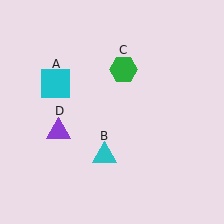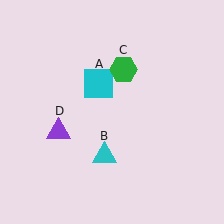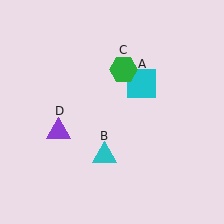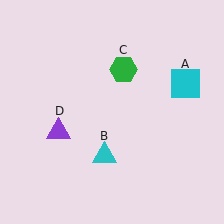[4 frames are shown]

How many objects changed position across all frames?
1 object changed position: cyan square (object A).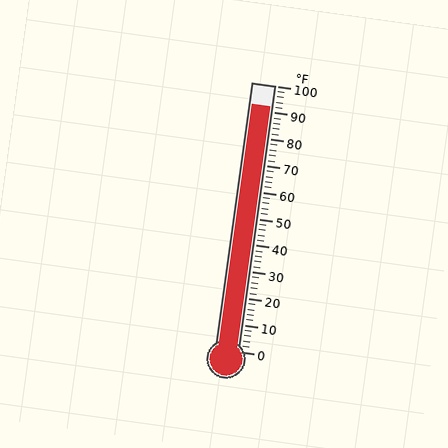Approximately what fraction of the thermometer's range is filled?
The thermometer is filled to approximately 90% of its range.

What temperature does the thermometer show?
The thermometer shows approximately 92°F.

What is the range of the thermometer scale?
The thermometer scale ranges from 0°F to 100°F.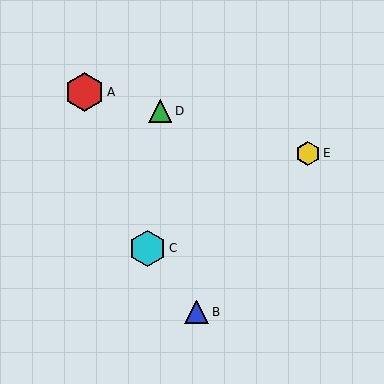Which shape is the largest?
The red hexagon (labeled A) is the largest.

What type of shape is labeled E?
Shape E is a yellow hexagon.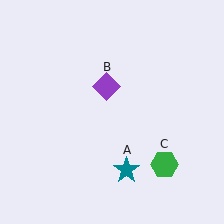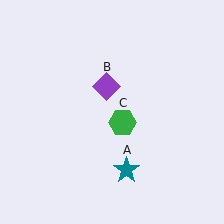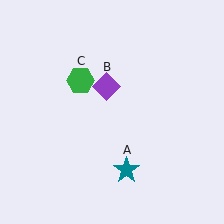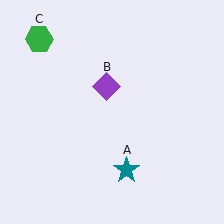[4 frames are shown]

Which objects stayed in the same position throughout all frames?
Teal star (object A) and purple diamond (object B) remained stationary.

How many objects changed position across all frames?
1 object changed position: green hexagon (object C).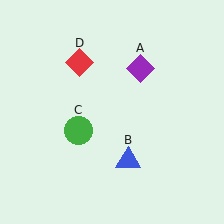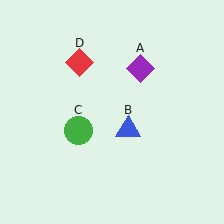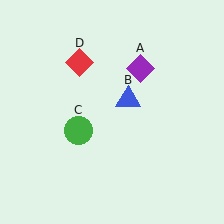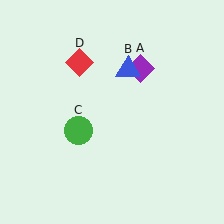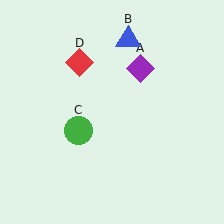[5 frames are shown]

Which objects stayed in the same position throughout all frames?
Purple diamond (object A) and green circle (object C) and red diamond (object D) remained stationary.